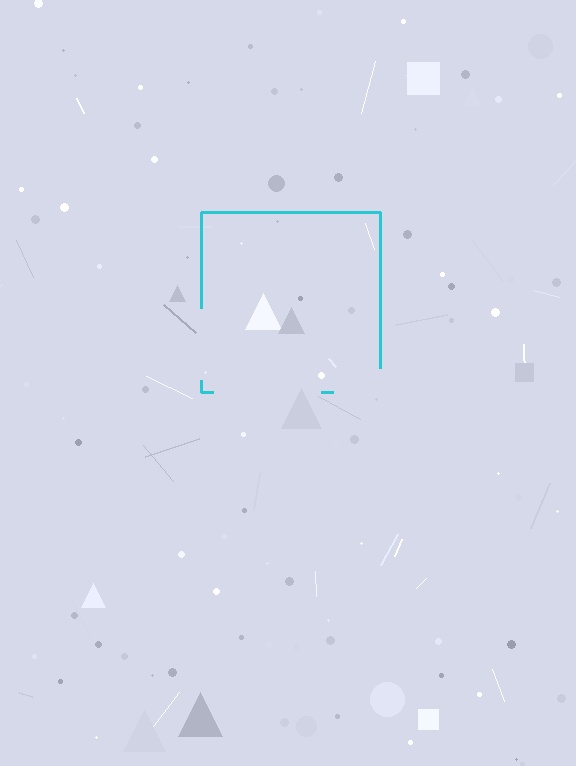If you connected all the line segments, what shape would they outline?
They would outline a square.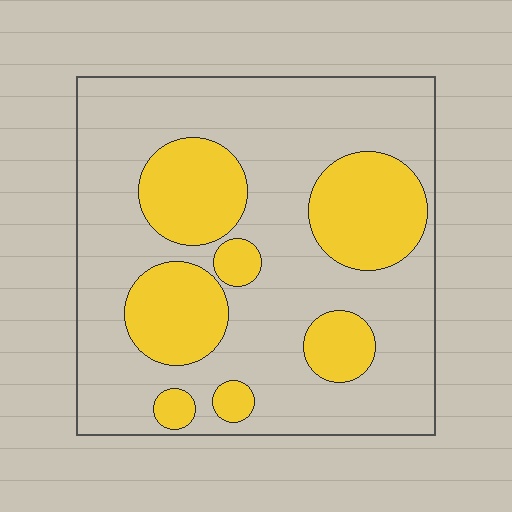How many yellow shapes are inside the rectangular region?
7.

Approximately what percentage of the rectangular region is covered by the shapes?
Approximately 30%.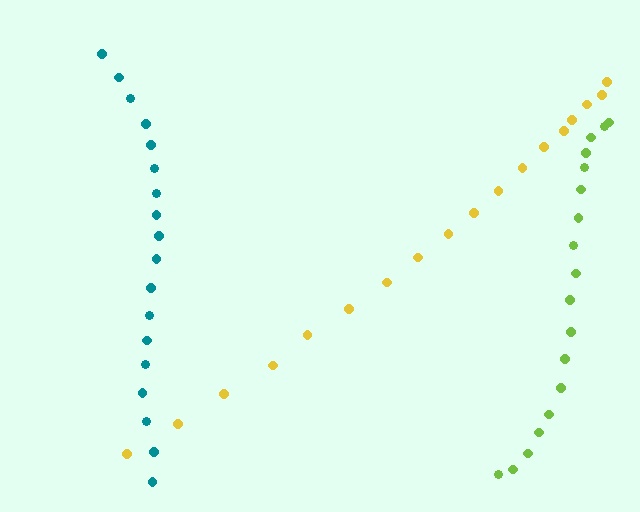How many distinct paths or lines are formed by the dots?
There are 3 distinct paths.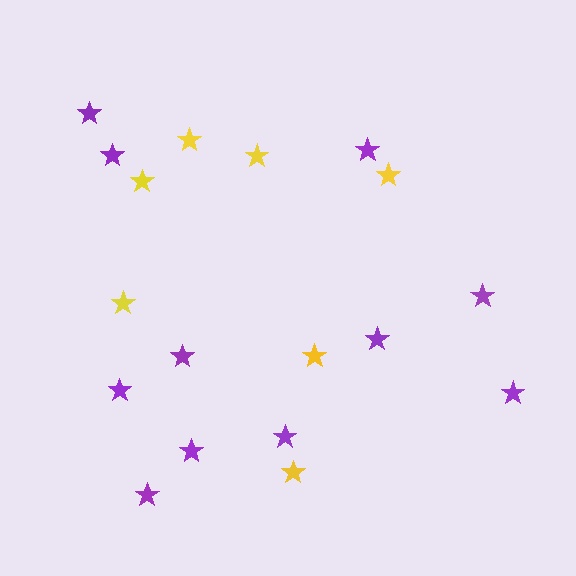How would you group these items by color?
There are 2 groups: one group of purple stars (11) and one group of yellow stars (7).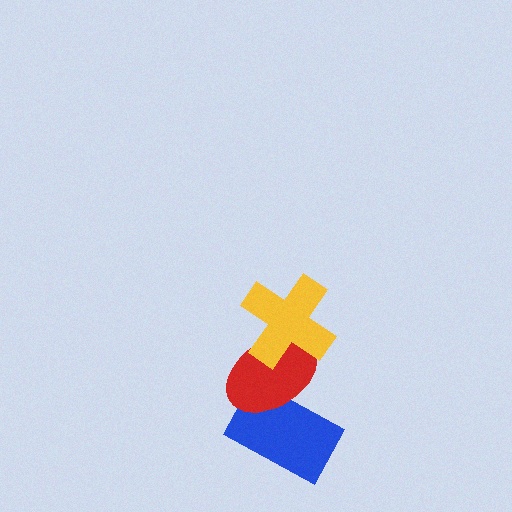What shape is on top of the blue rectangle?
The red ellipse is on top of the blue rectangle.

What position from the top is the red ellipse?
The red ellipse is 2nd from the top.